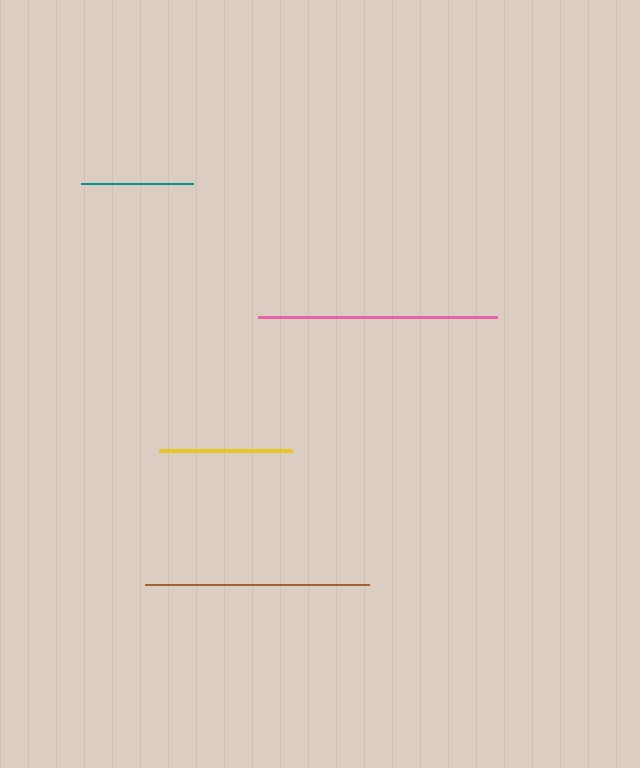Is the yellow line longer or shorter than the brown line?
The brown line is longer than the yellow line.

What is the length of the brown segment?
The brown segment is approximately 224 pixels long.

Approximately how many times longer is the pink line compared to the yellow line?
The pink line is approximately 1.8 times the length of the yellow line.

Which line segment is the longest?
The pink line is the longest at approximately 239 pixels.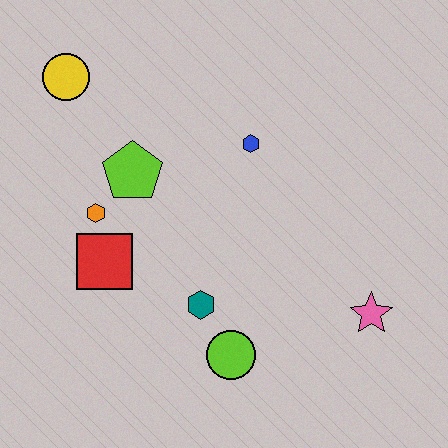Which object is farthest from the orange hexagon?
The pink star is farthest from the orange hexagon.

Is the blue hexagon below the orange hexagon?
No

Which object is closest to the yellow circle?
The lime pentagon is closest to the yellow circle.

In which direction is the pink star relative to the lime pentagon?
The pink star is to the right of the lime pentagon.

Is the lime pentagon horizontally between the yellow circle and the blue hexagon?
Yes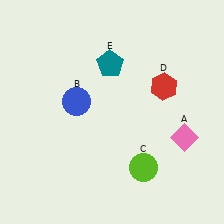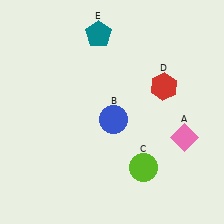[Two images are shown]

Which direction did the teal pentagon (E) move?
The teal pentagon (E) moved up.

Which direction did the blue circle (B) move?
The blue circle (B) moved right.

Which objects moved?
The objects that moved are: the blue circle (B), the teal pentagon (E).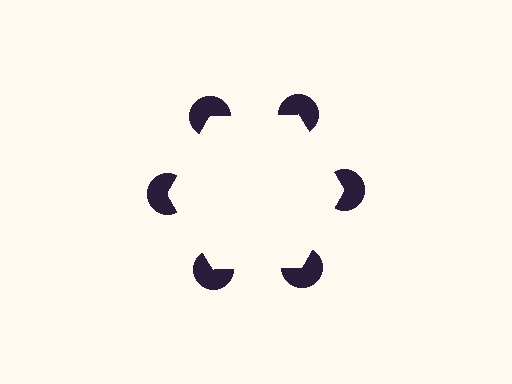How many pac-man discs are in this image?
There are 6 — one at each vertex of the illusory hexagon.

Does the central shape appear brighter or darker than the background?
It typically appears slightly brighter than the background, even though no actual brightness change is drawn.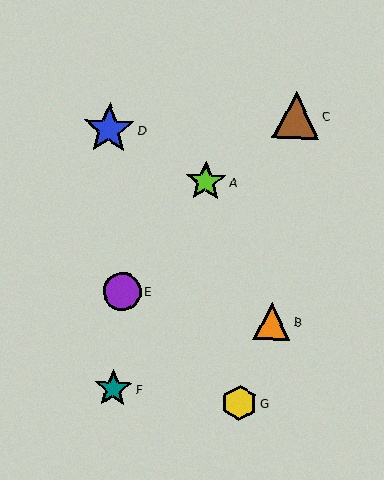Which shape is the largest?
The blue star (labeled D) is the largest.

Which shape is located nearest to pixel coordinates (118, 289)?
The purple circle (labeled E) at (122, 291) is nearest to that location.